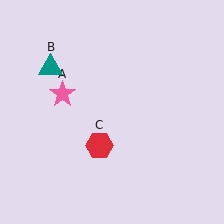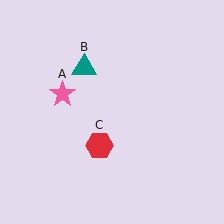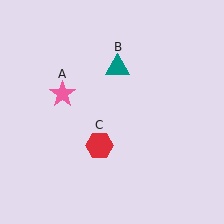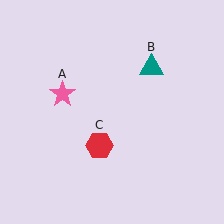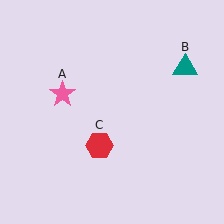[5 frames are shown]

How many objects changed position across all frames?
1 object changed position: teal triangle (object B).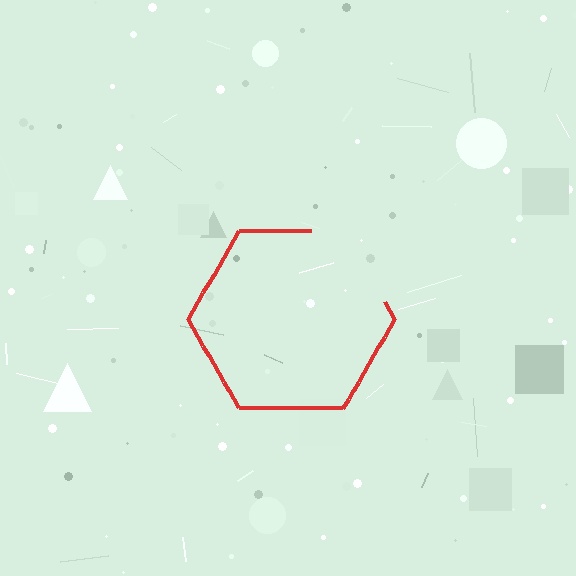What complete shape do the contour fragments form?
The contour fragments form a hexagon.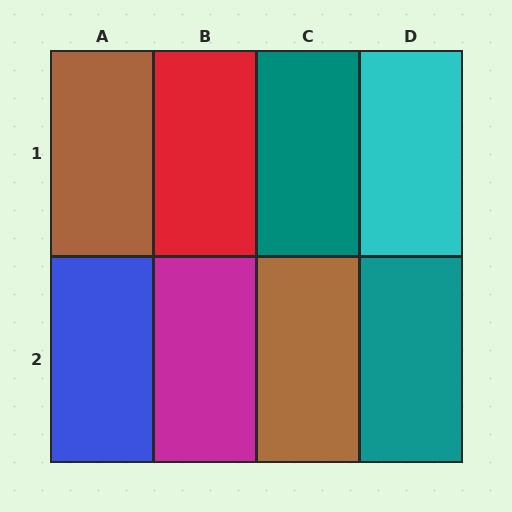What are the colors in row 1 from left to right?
Brown, red, teal, cyan.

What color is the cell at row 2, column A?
Blue.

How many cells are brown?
2 cells are brown.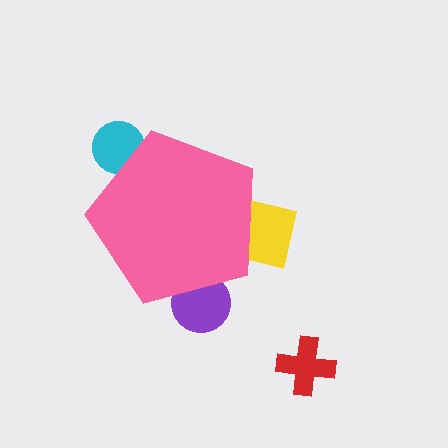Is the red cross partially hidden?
No, the red cross is fully visible.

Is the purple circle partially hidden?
Yes, the purple circle is partially hidden behind the pink pentagon.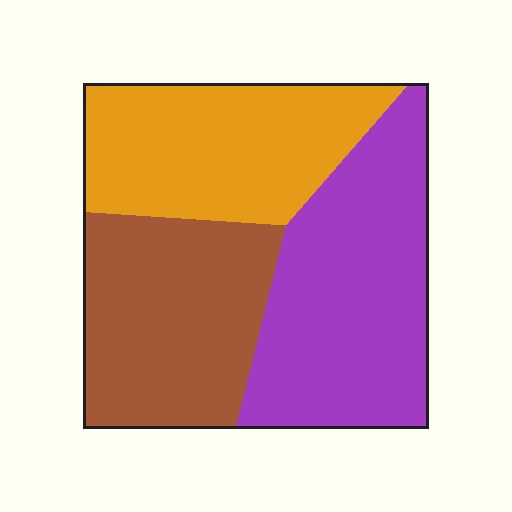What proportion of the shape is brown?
Brown takes up about one third (1/3) of the shape.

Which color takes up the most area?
Purple, at roughly 40%.